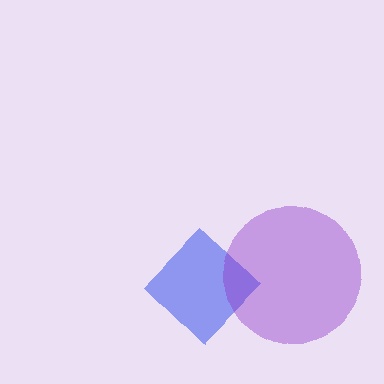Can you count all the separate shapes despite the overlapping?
Yes, there are 2 separate shapes.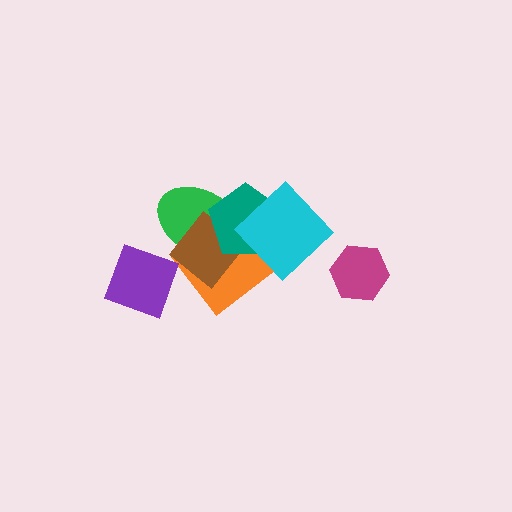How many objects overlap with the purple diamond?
0 objects overlap with the purple diamond.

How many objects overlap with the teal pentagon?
4 objects overlap with the teal pentagon.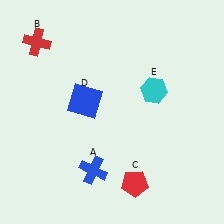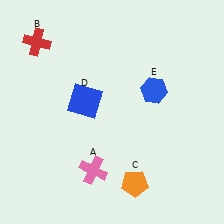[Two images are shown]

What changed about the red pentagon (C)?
In Image 1, C is red. In Image 2, it changed to orange.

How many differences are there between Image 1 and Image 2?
There are 3 differences between the two images.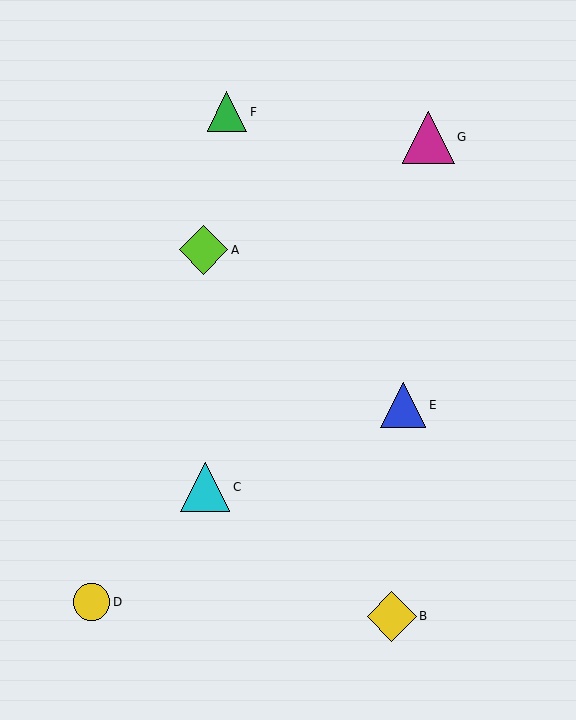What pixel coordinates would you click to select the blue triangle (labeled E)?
Click at (403, 405) to select the blue triangle E.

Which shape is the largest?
The magenta triangle (labeled G) is the largest.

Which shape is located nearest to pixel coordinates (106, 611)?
The yellow circle (labeled D) at (92, 602) is nearest to that location.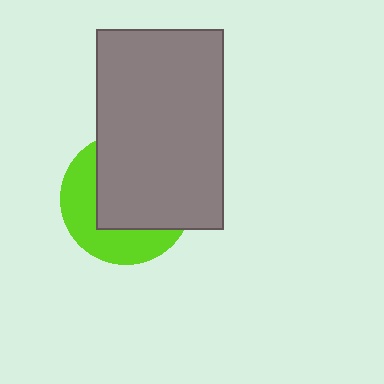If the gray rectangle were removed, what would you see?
You would see the complete lime circle.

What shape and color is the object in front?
The object in front is a gray rectangle.